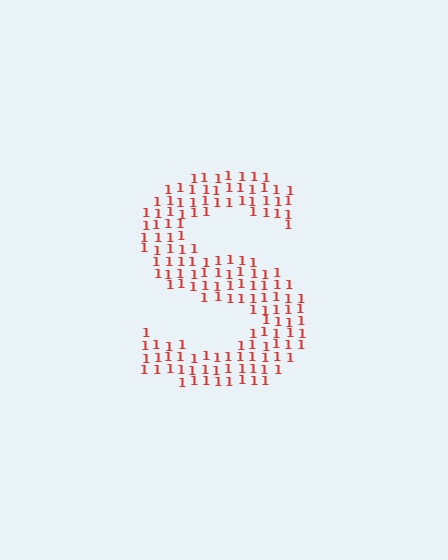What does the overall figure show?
The overall figure shows the letter S.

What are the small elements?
The small elements are digit 1's.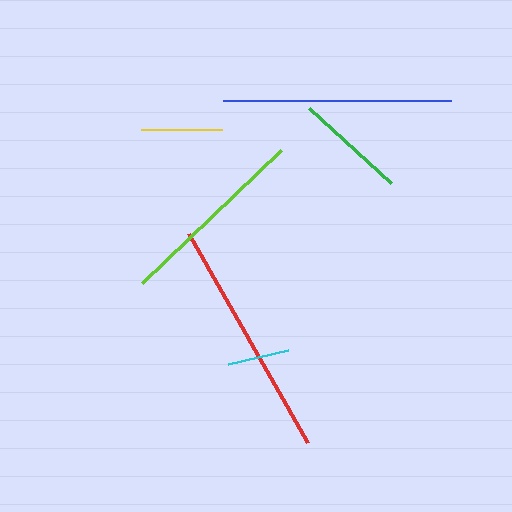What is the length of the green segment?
The green segment is approximately 111 pixels long.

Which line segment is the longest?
The red line is the longest at approximately 240 pixels.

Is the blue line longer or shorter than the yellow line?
The blue line is longer than the yellow line.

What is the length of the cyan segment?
The cyan segment is approximately 62 pixels long.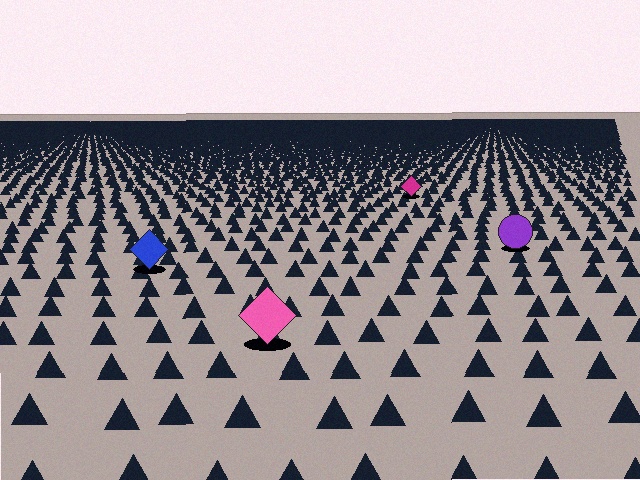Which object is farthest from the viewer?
The magenta diamond is farthest from the viewer. It appears smaller and the ground texture around it is denser.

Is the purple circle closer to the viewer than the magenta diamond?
Yes. The purple circle is closer — you can tell from the texture gradient: the ground texture is coarser near it.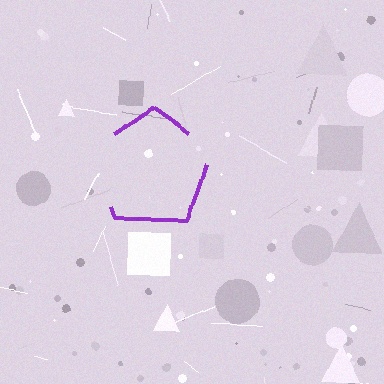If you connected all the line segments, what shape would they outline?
They would outline a pentagon.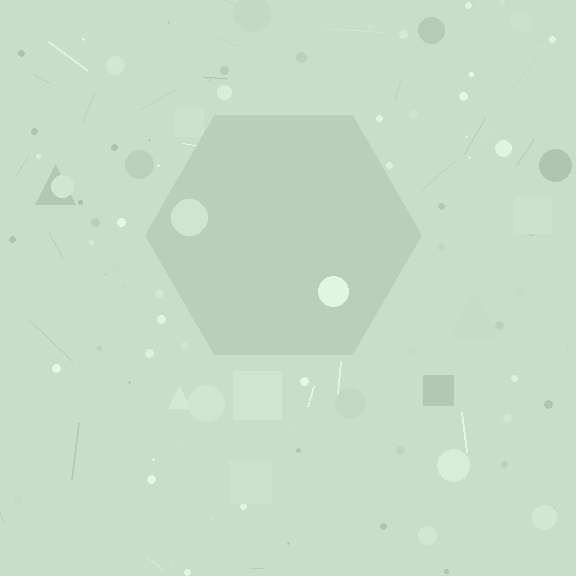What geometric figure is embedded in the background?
A hexagon is embedded in the background.